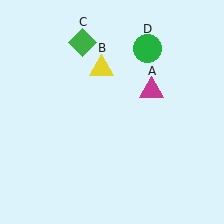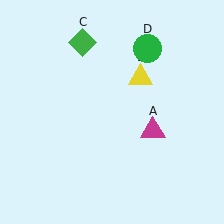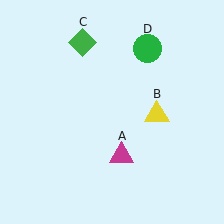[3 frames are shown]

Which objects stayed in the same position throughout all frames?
Green diamond (object C) and green circle (object D) remained stationary.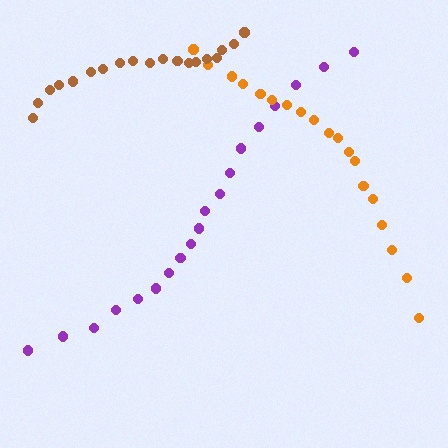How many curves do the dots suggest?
There are 3 distinct paths.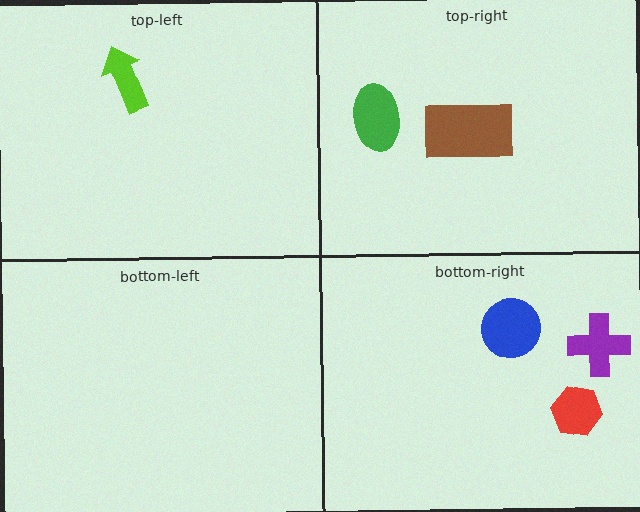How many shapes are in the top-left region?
1.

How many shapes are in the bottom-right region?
3.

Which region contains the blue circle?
The bottom-right region.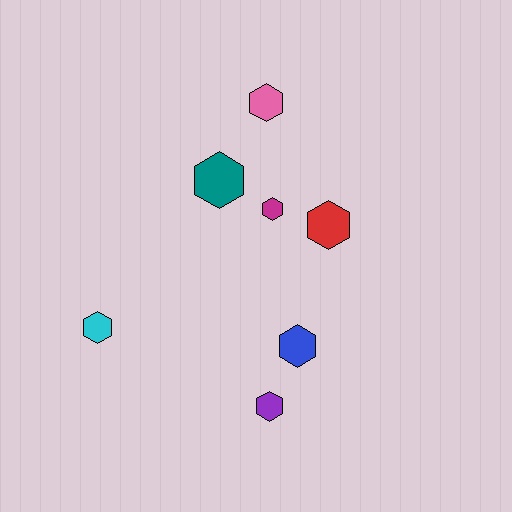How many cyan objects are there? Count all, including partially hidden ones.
There is 1 cyan object.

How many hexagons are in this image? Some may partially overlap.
There are 7 hexagons.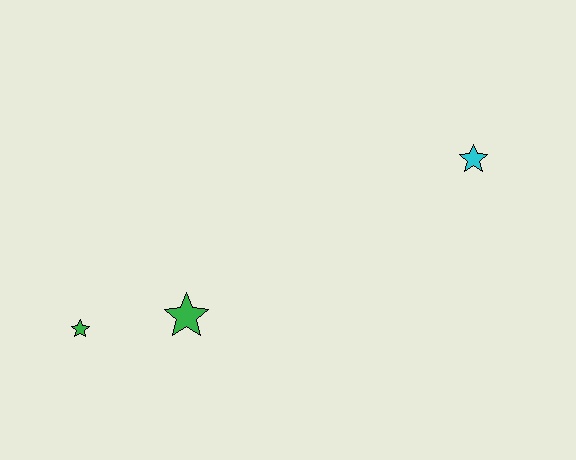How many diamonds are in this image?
There are no diamonds.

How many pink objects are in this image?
There are no pink objects.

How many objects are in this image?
There are 3 objects.